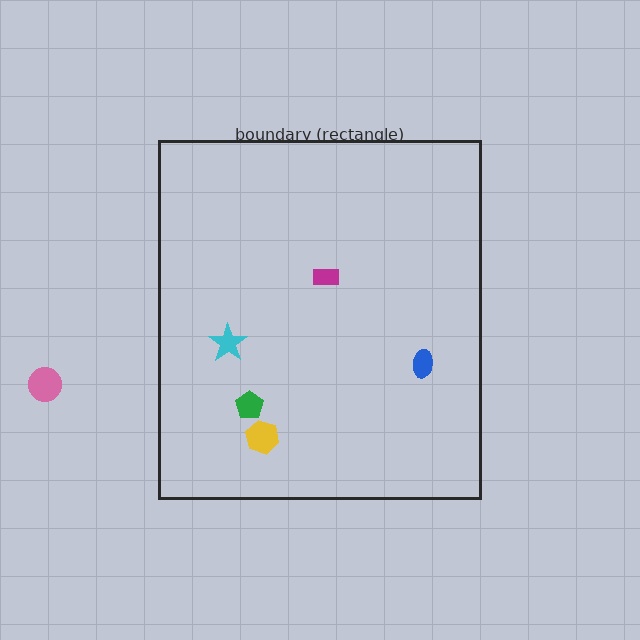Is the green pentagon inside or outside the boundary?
Inside.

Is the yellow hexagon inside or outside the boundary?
Inside.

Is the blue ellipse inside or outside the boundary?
Inside.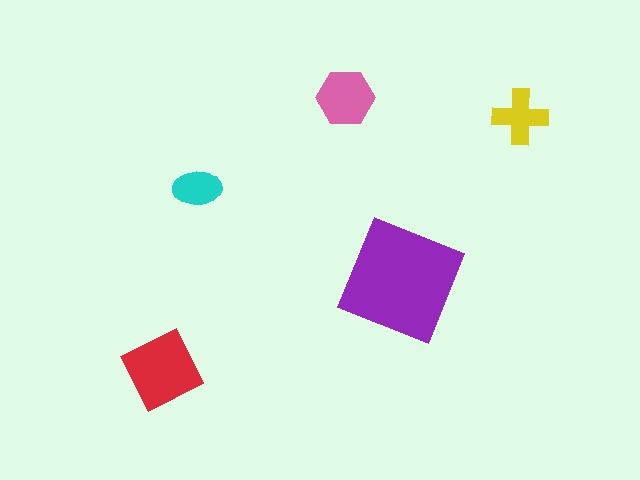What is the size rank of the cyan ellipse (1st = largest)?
5th.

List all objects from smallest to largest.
The cyan ellipse, the yellow cross, the pink hexagon, the red diamond, the purple square.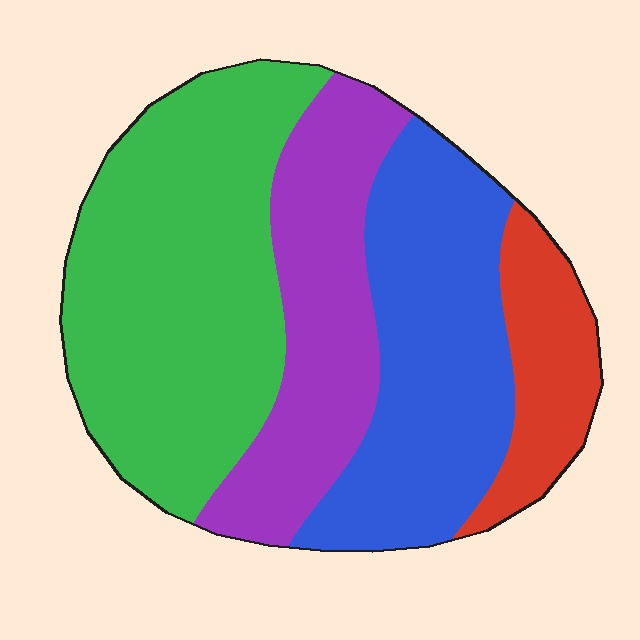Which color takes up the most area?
Green, at roughly 40%.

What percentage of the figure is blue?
Blue takes up about one quarter (1/4) of the figure.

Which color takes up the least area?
Red, at roughly 10%.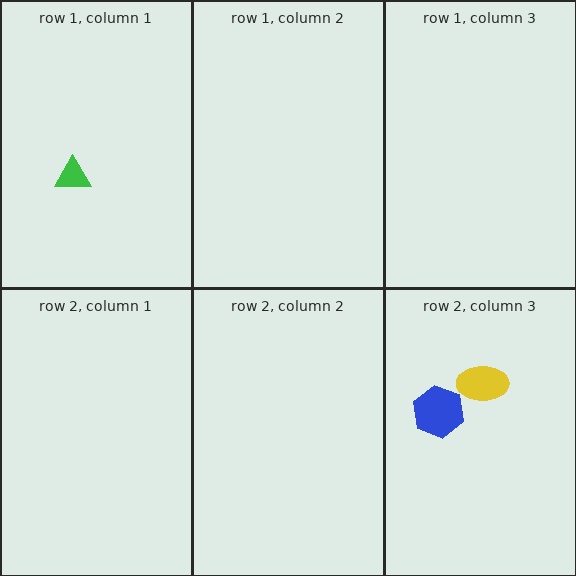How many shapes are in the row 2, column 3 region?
2.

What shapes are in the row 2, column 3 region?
The yellow ellipse, the blue hexagon.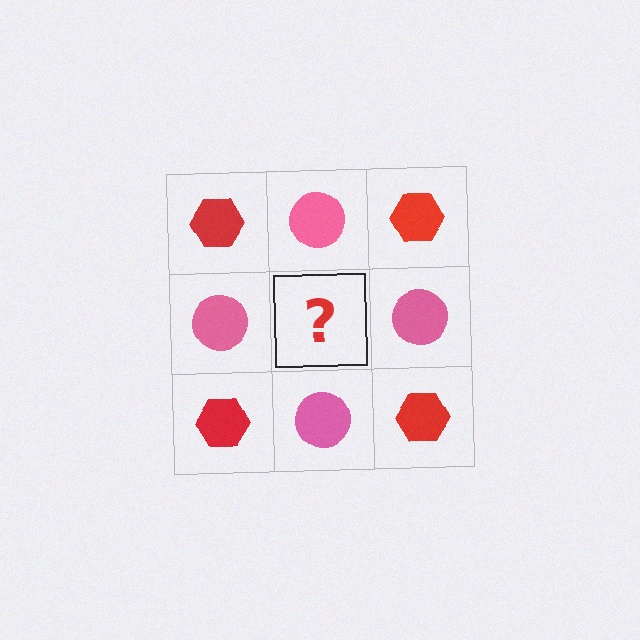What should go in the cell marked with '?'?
The missing cell should contain a red hexagon.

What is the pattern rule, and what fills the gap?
The rule is that it alternates red hexagon and pink circle in a checkerboard pattern. The gap should be filled with a red hexagon.